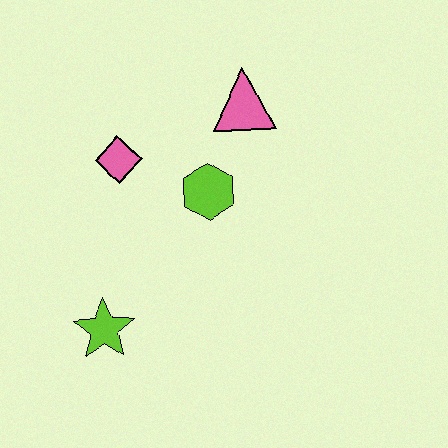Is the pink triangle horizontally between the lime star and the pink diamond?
No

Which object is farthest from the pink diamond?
The lime star is farthest from the pink diamond.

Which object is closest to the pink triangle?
The lime hexagon is closest to the pink triangle.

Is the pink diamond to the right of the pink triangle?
No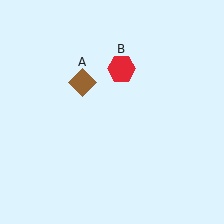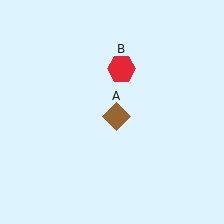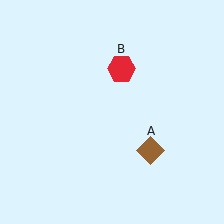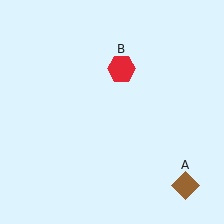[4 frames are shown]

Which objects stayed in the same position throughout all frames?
Red hexagon (object B) remained stationary.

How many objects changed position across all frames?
1 object changed position: brown diamond (object A).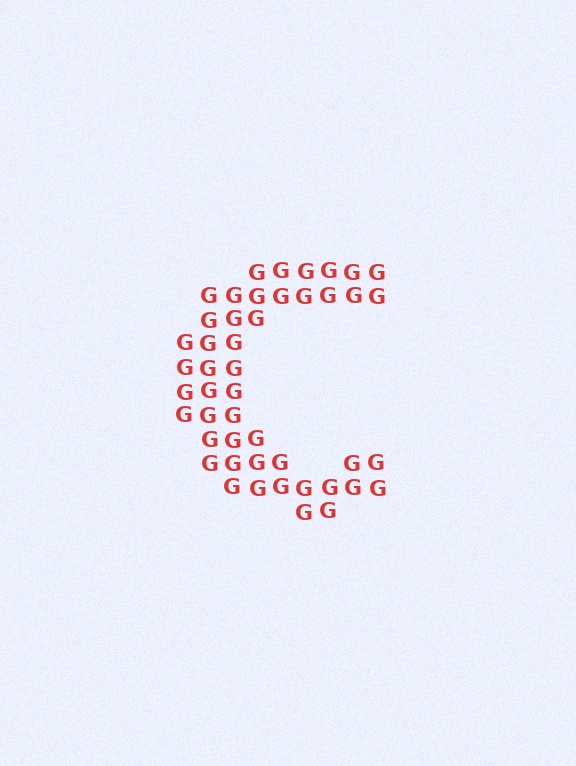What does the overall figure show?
The overall figure shows the letter C.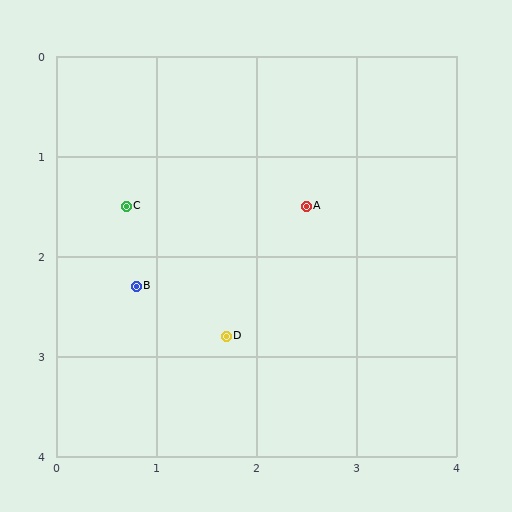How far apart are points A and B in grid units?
Points A and B are about 1.9 grid units apart.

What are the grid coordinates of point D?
Point D is at approximately (1.7, 2.8).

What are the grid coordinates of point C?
Point C is at approximately (0.7, 1.5).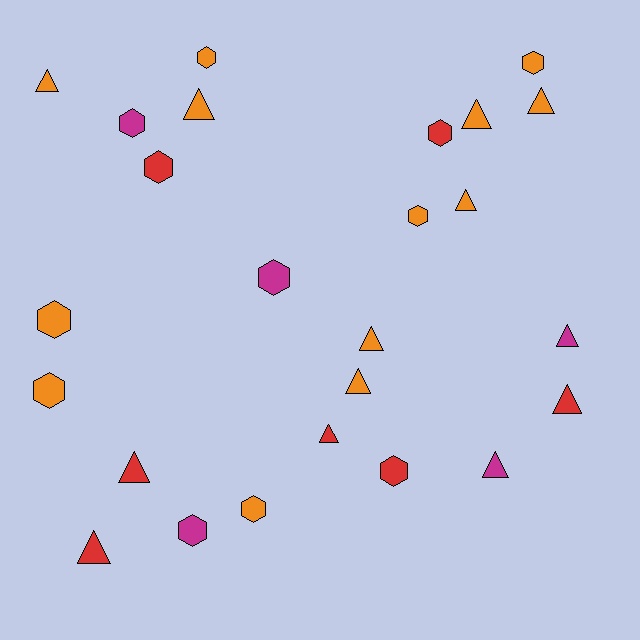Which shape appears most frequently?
Triangle, with 13 objects.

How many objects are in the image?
There are 25 objects.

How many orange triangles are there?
There are 7 orange triangles.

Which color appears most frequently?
Orange, with 13 objects.